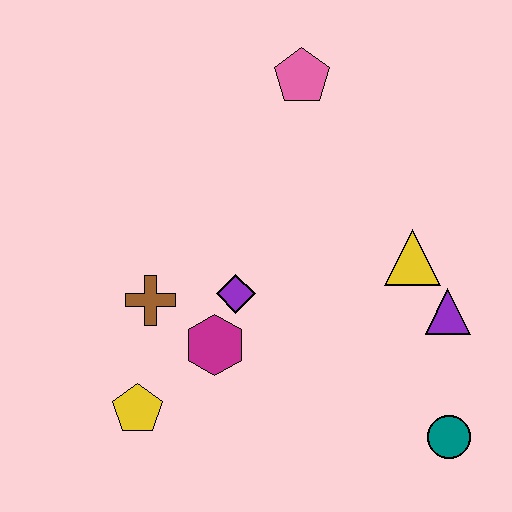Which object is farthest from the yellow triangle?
The yellow pentagon is farthest from the yellow triangle.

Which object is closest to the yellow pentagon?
The magenta hexagon is closest to the yellow pentagon.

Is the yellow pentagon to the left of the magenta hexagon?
Yes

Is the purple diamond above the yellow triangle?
No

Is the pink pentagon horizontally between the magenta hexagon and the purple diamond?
No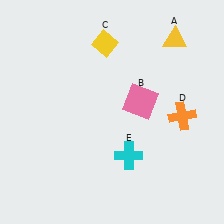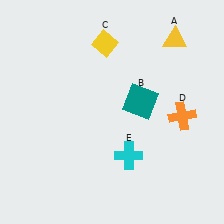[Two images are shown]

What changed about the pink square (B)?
In Image 1, B is pink. In Image 2, it changed to teal.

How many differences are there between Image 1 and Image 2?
There is 1 difference between the two images.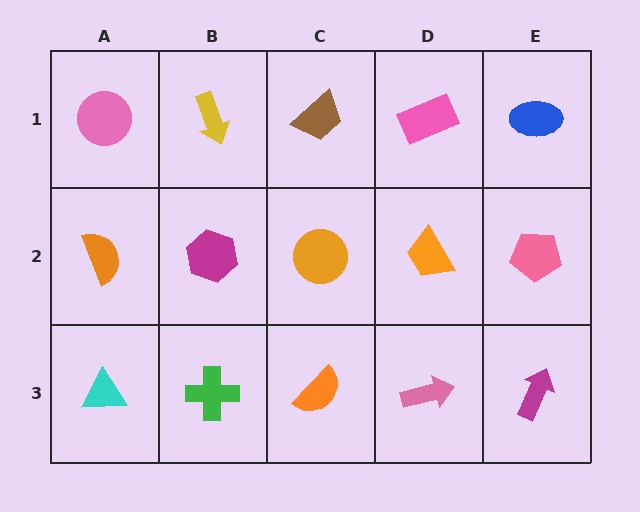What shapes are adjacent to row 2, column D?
A pink rectangle (row 1, column D), a pink arrow (row 3, column D), an orange circle (row 2, column C), a pink pentagon (row 2, column E).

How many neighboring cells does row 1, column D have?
3.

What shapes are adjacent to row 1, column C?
An orange circle (row 2, column C), a yellow arrow (row 1, column B), a pink rectangle (row 1, column D).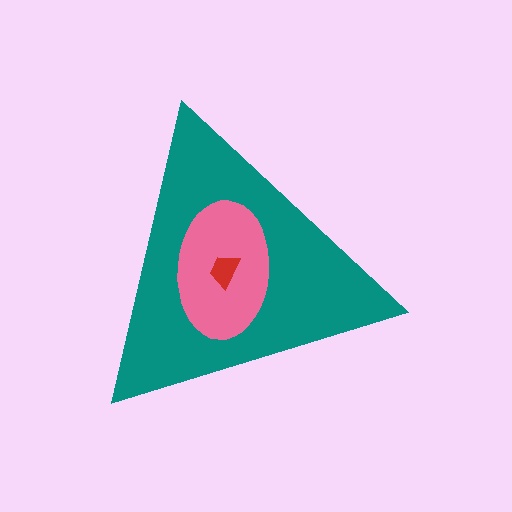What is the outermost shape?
The teal triangle.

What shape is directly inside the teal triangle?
The pink ellipse.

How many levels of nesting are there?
3.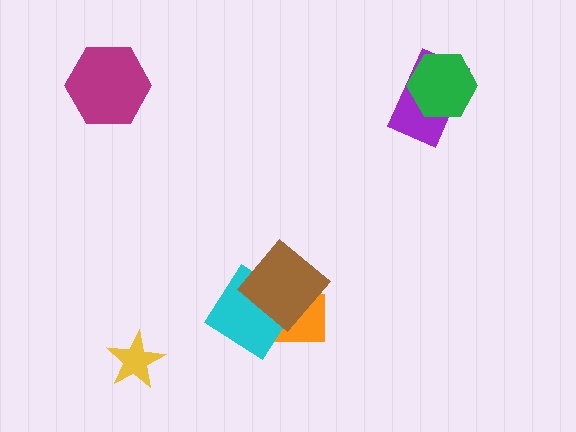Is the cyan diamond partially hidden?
Yes, it is partially covered by another shape.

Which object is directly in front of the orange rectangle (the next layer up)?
The cyan diamond is directly in front of the orange rectangle.